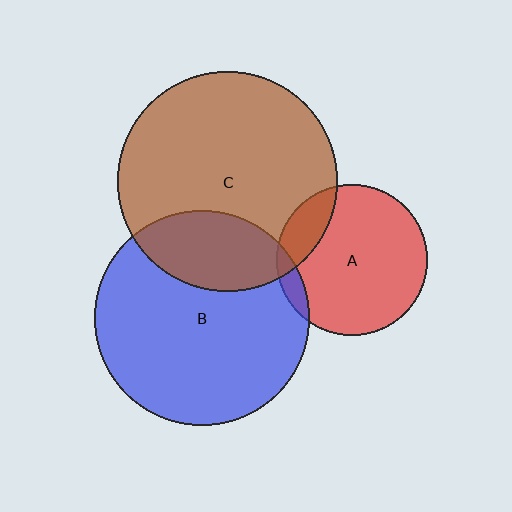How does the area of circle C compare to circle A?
Approximately 2.1 times.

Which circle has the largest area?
Circle C (brown).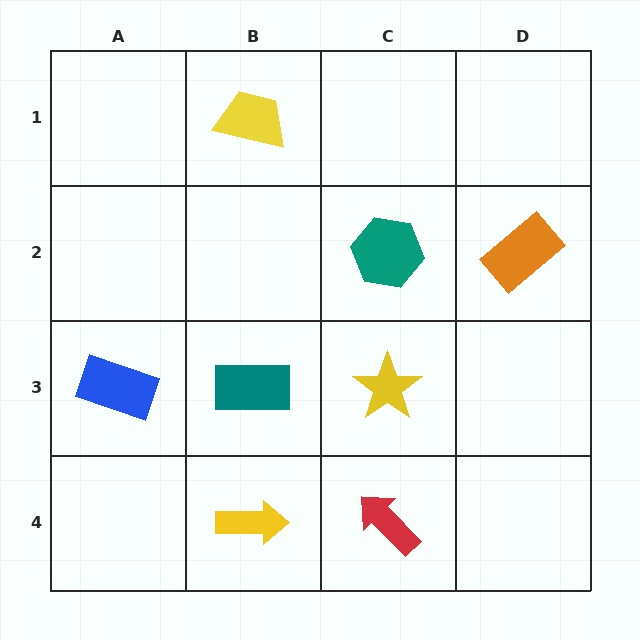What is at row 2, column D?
An orange rectangle.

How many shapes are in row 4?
2 shapes.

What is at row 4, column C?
A red arrow.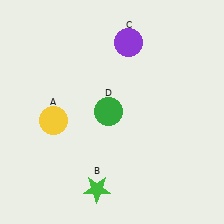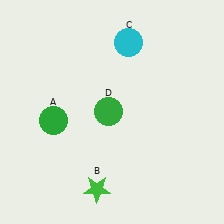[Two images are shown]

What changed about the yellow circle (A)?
In Image 1, A is yellow. In Image 2, it changed to green.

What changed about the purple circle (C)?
In Image 1, C is purple. In Image 2, it changed to cyan.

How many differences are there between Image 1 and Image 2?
There are 2 differences between the two images.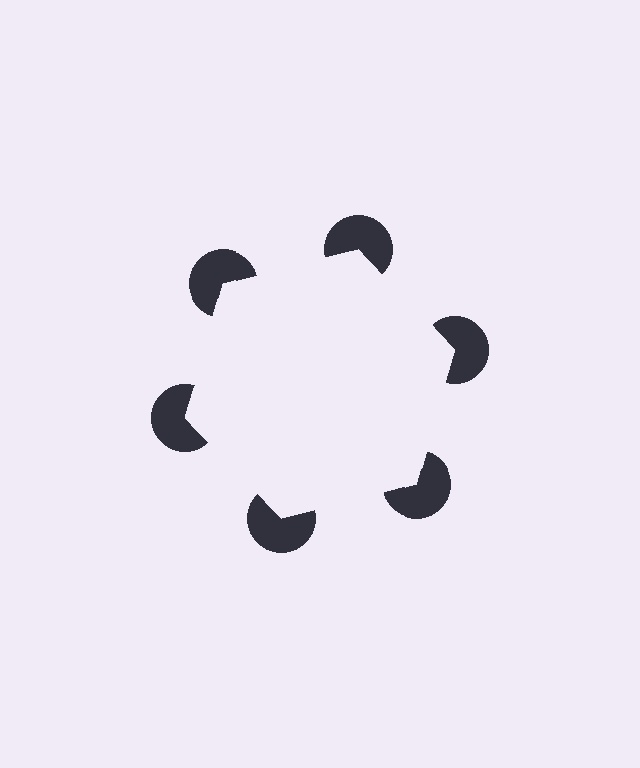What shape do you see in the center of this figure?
An illusory hexagon — its edges are inferred from the aligned wedge cuts in the pac-man discs, not physically drawn.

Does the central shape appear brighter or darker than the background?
It typically appears slightly brighter than the background, even though no actual brightness change is drawn.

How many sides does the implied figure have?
6 sides.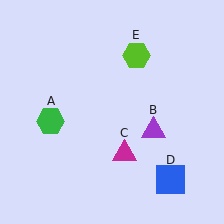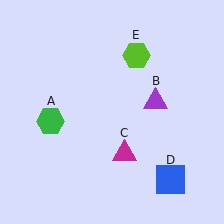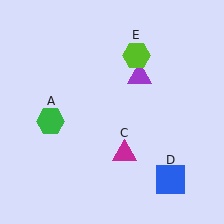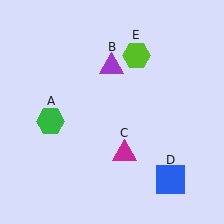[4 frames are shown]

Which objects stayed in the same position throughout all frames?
Green hexagon (object A) and magenta triangle (object C) and blue square (object D) and lime hexagon (object E) remained stationary.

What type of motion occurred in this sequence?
The purple triangle (object B) rotated counterclockwise around the center of the scene.